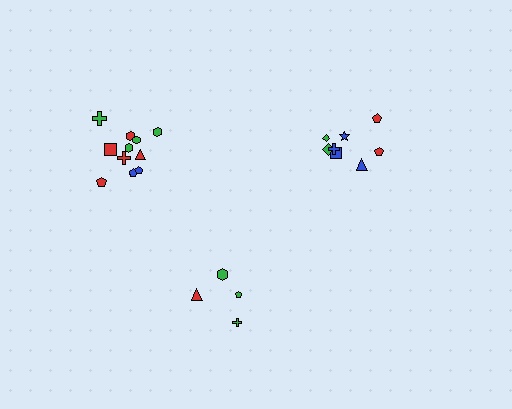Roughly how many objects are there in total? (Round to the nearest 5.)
Roughly 25 objects in total.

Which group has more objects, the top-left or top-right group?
The top-left group.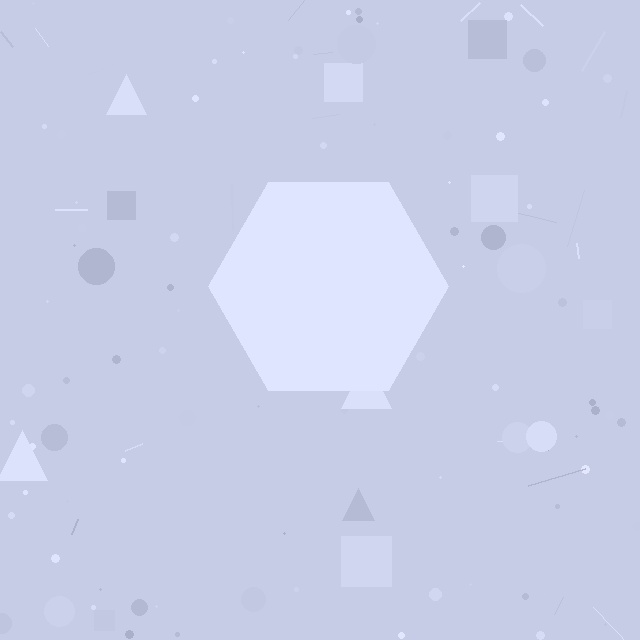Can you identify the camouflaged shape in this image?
The camouflaged shape is a hexagon.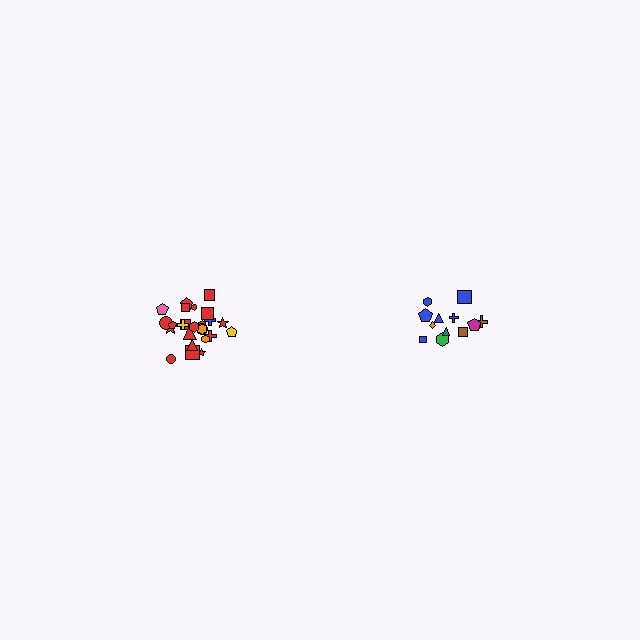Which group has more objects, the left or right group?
The left group.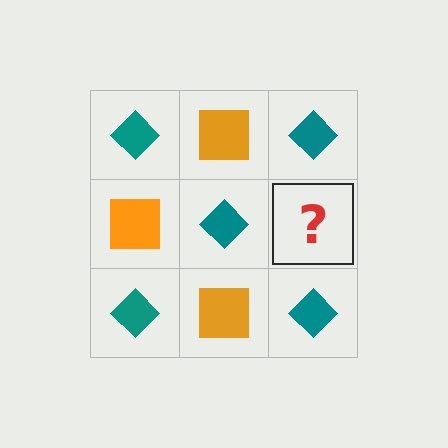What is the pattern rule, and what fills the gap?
The rule is that it alternates teal diamond and orange square in a checkerboard pattern. The gap should be filled with an orange square.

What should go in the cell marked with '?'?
The missing cell should contain an orange square.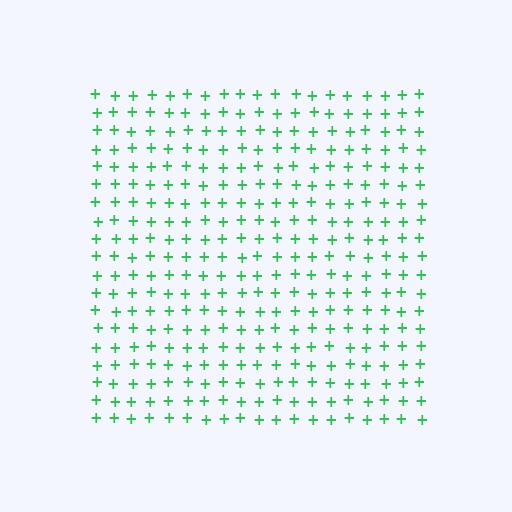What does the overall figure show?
The overall figure shows a square.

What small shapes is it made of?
It is made of small plus signs.